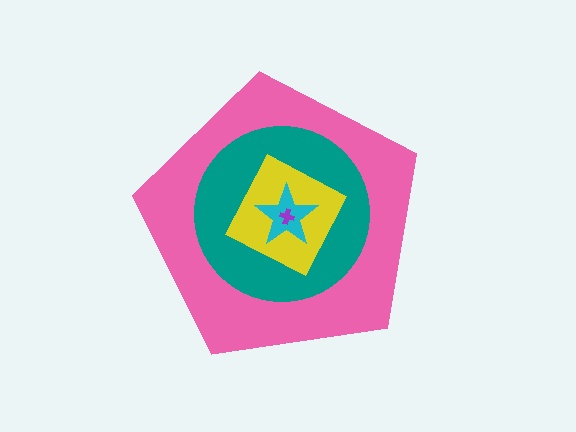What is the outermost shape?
The pink pentagon.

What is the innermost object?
The purple cross.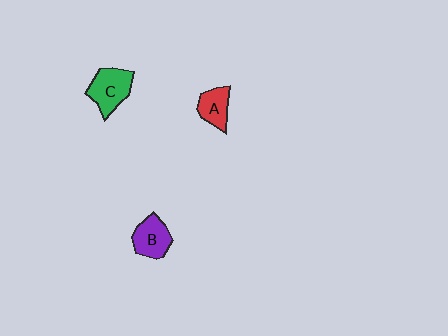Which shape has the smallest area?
Shape A (red).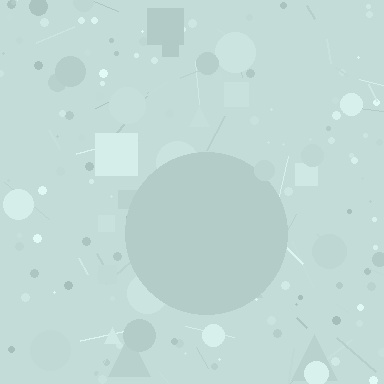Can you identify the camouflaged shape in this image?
The camouflaged shape is a circle.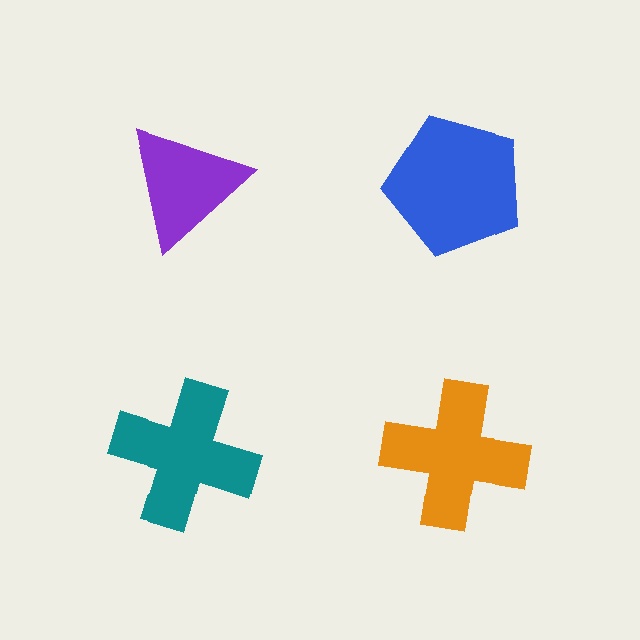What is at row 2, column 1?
A teal cross.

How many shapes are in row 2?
2 shapes.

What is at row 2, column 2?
An orange cross.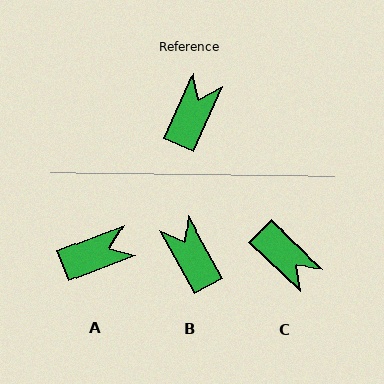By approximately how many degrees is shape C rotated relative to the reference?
Approximately 109 degrees clockwise.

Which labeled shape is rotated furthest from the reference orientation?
C, about 109 degrees away.